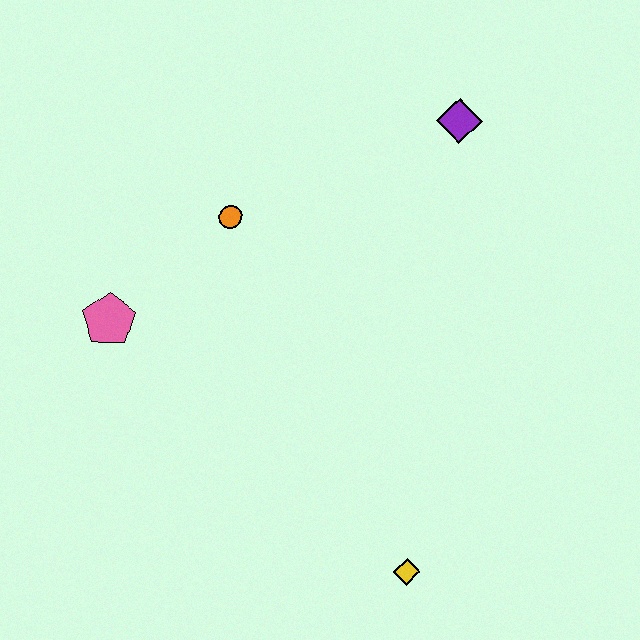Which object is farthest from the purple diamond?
The yellow diamond is farthest from the purple diamond.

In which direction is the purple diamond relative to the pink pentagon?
The purple diamond is to the right of the pink pentagon.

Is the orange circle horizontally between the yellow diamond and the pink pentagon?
Yes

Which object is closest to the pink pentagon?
The orange circle is closest to the pink pentagon.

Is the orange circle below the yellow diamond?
No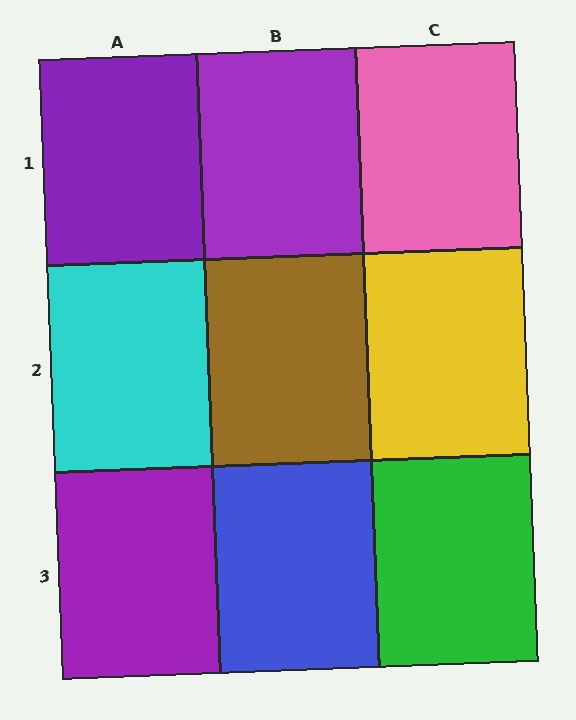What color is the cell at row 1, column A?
Purple.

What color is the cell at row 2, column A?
Cyan.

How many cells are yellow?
1 cell is yellow.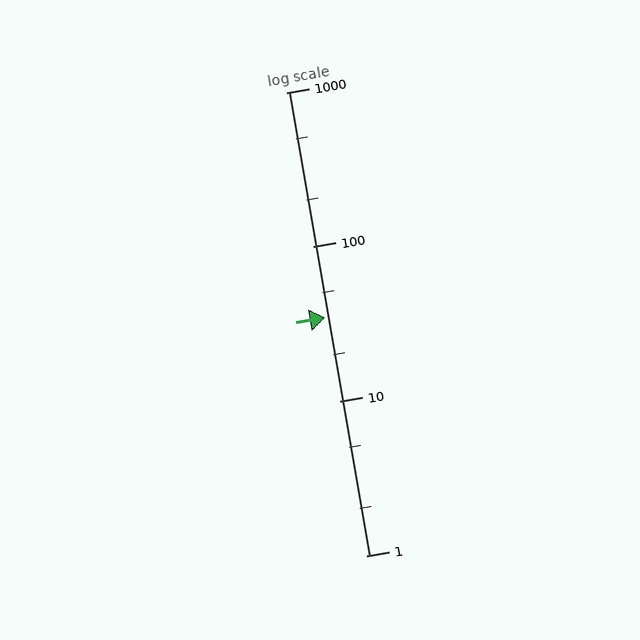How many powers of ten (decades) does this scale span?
The scale spans 3 decades, from 1 to 1000.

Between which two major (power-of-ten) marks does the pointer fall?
The pointer is between 10 and 100.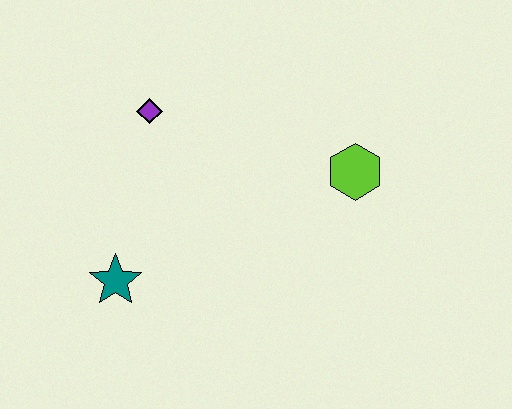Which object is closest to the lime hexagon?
The purple diamond is closest to the lime hexagon.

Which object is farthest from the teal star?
The lime hexagon is farthest from the teal star.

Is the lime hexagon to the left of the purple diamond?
No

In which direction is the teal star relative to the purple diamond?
The teal star is below the purple diamond.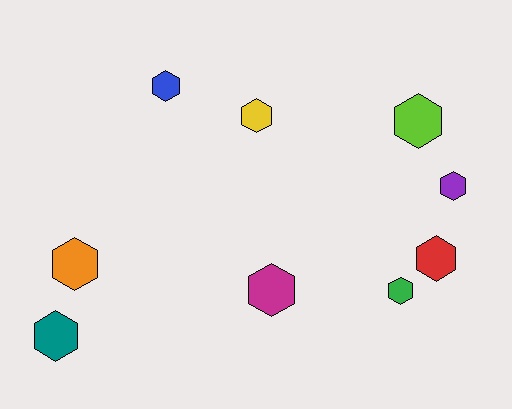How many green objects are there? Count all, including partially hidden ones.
There is 1 green object.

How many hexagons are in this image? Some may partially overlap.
There are 9 hexagons.